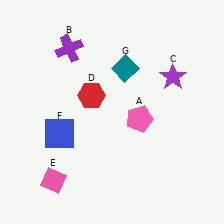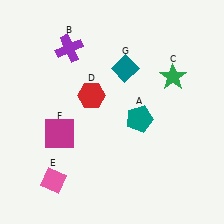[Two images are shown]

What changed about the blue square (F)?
In Image 1, F is blue. In Image 2, it changed to magenta.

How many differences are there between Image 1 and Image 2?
There are 3 differences between the two images.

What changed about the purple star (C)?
In Image 1, C is purple. In Image 2, it changed to green.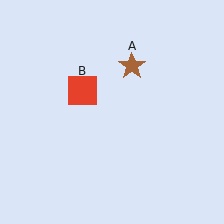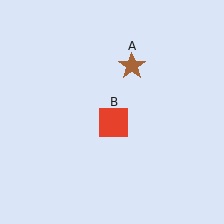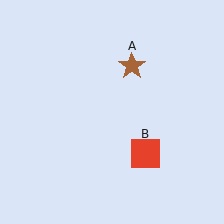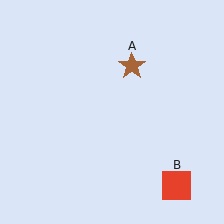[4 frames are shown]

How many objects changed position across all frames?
1 object changed position: red square (object B).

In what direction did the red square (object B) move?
The red square (object B) moved down and to the right.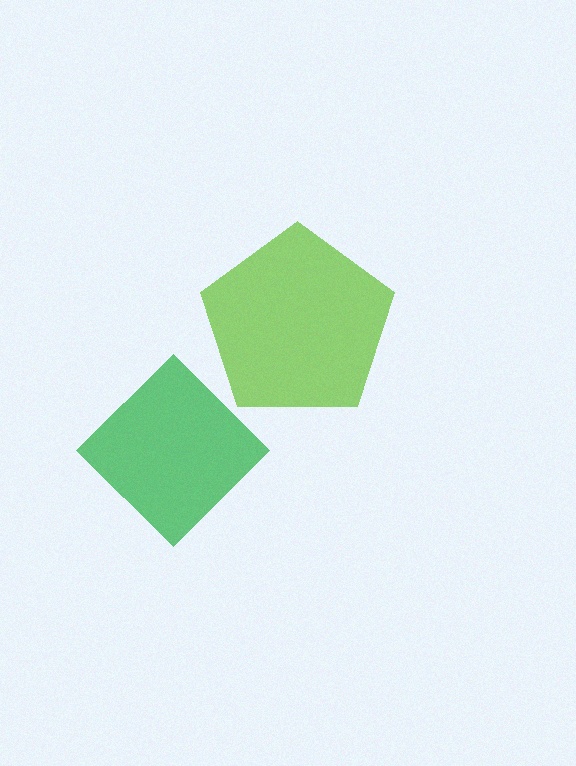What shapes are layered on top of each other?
The layered shapes are: a lime pentagon, a green diamond.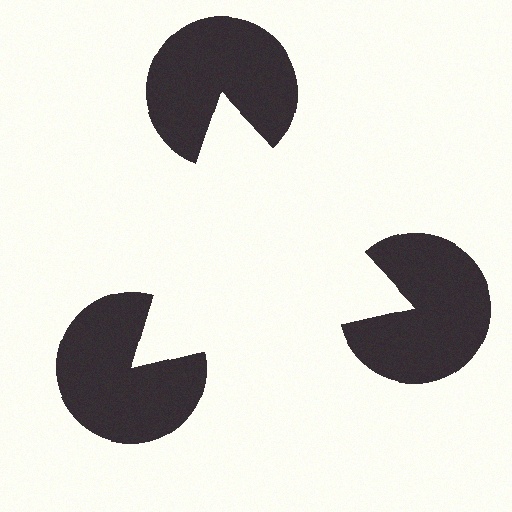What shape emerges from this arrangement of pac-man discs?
An illusory triangle — its edges are inferred from the aligned wedge cuts in the pac-man discs, not physically drawn.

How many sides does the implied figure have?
3 sides.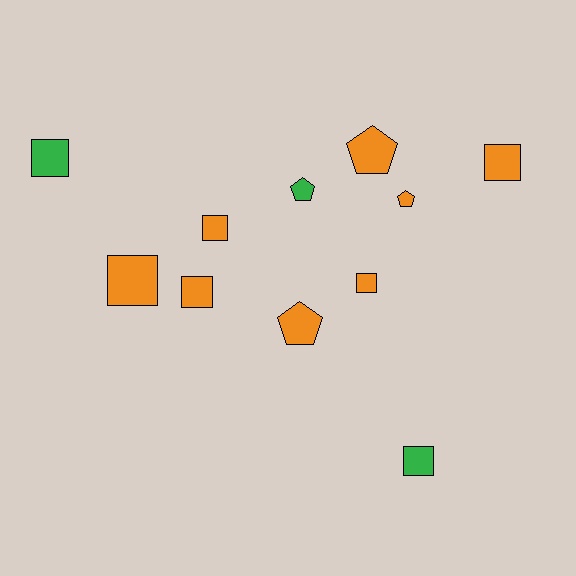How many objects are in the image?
There are 11 objects.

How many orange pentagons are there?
There are 3 orange pentagons.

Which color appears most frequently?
Orange, with 8 objects.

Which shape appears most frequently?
Square, with 7 objects.